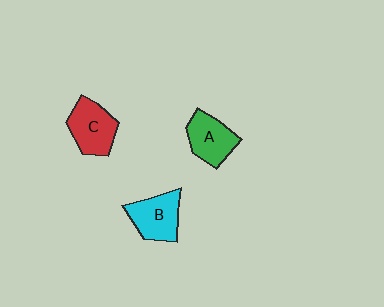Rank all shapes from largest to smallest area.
From largest to smallest: C (red), B (cyan), A (green).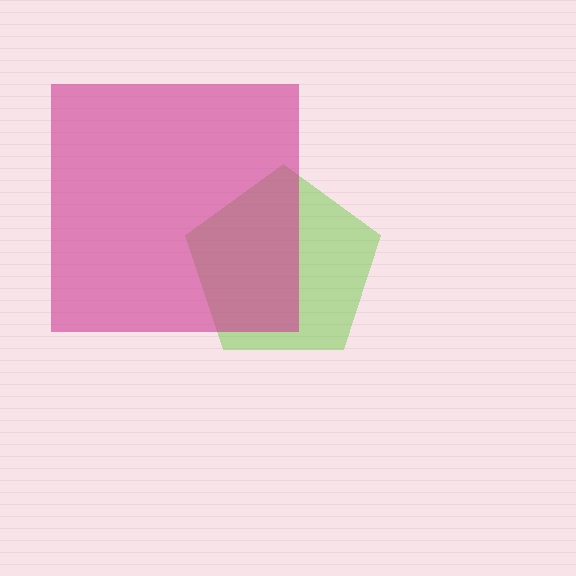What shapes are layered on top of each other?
The layered shapes are: a lime pentagon, a magenta square.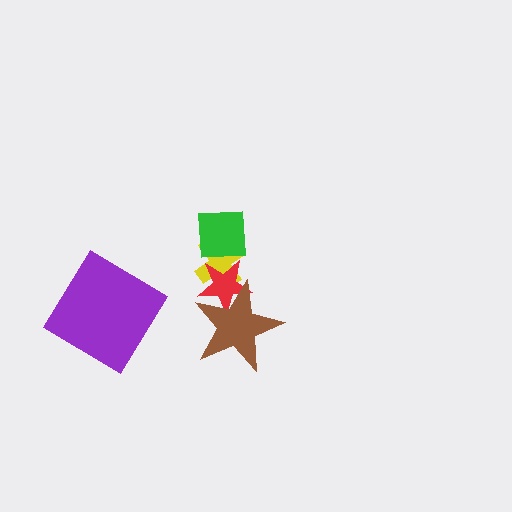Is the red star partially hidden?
Yes, it is partially covered by another shape.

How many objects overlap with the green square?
2 objects overlap with the green square.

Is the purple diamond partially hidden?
No, no other shape covers it.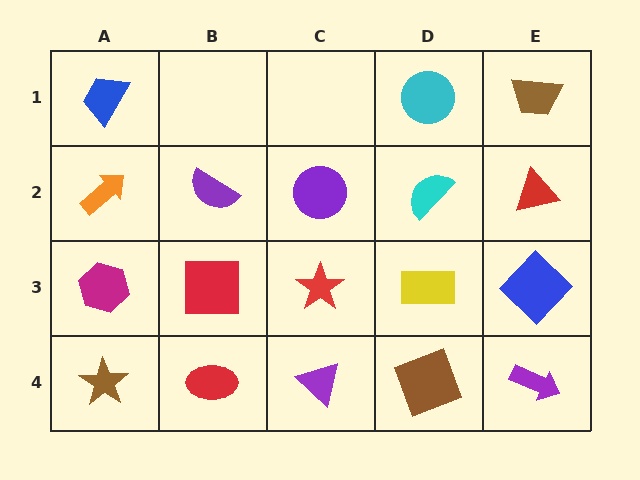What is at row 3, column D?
A yellow rectangle.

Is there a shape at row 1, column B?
No, that cell is empty.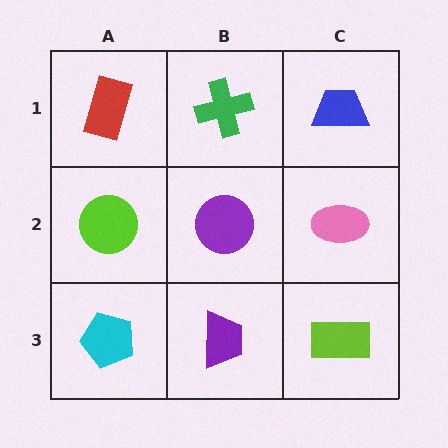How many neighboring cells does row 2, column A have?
3.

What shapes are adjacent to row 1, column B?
A purple circle (row 2, column B), a red rectangle (row 1, column A), a blue trapezoid (row 1, column C).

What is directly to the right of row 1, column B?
A blue trapezoid.